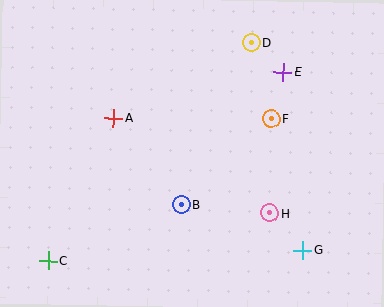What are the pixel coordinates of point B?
Point B is at (181, 205).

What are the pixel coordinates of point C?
Point C is at (48, 261).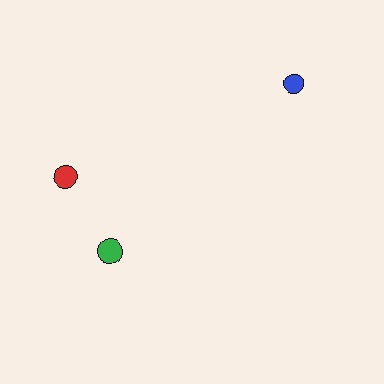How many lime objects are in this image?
There are no lime objects.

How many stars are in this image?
There are no stars.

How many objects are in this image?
There are 3 objects.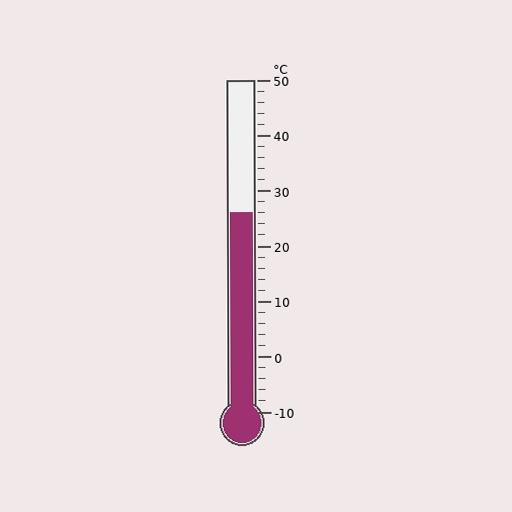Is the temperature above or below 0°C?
The temperature is above 0°C.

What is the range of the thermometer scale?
The thermometer scale ranges from -10°C to 50°C.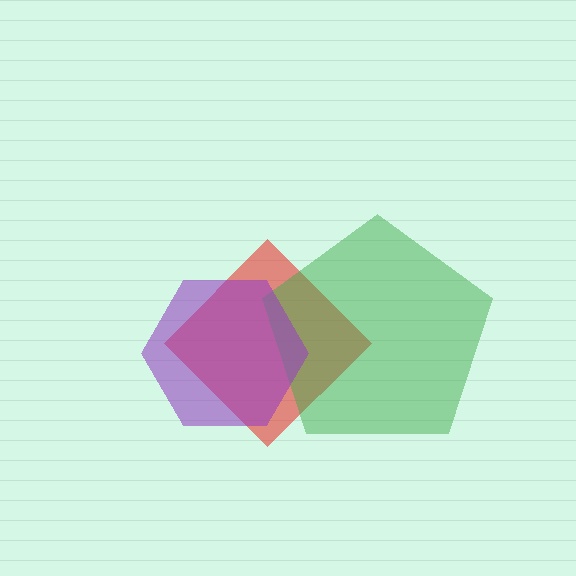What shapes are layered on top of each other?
The layered shapes are: a red diamond, a green pentagon, a purple hexagon.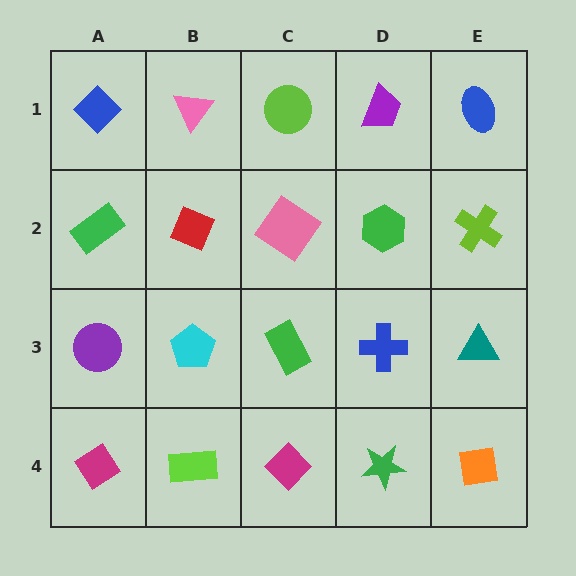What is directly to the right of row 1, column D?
A blue ellipse.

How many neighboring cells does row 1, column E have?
2.